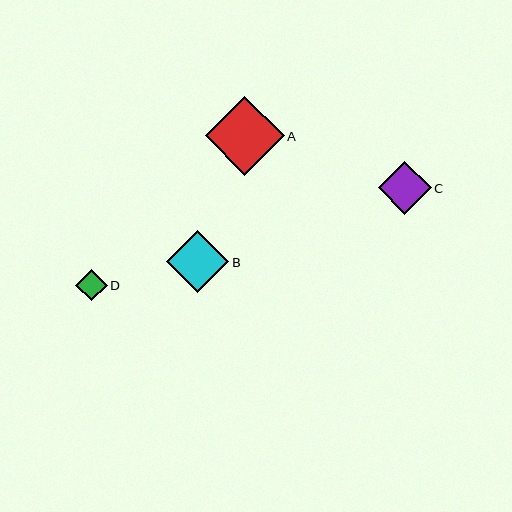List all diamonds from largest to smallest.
From largest to smallest: A, B, C, D.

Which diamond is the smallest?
Diamond D is the smallest with a size of approximately 32 pixels.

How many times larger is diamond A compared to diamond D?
Diamond A is approximately 2.5 times the size of diamond D.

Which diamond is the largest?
Diamond A is the largest with a size of approximately 79 pixels.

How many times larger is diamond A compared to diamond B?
Diamond A is approximately 1.3 times the size of diamond B.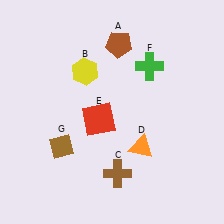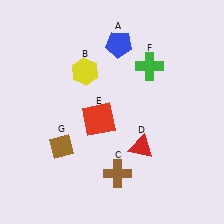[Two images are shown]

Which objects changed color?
A changed from brown to blue. D changed from orange to red.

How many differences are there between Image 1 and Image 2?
There are 2 differences between the two images.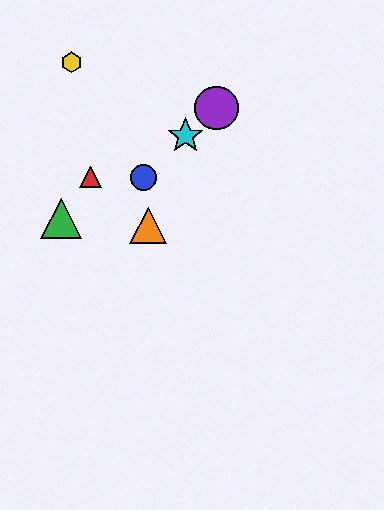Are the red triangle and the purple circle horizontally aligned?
No, the red triangle is at y≈177 and the purple circle is at y≈108.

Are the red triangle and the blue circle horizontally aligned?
Yes, both are at y≈177.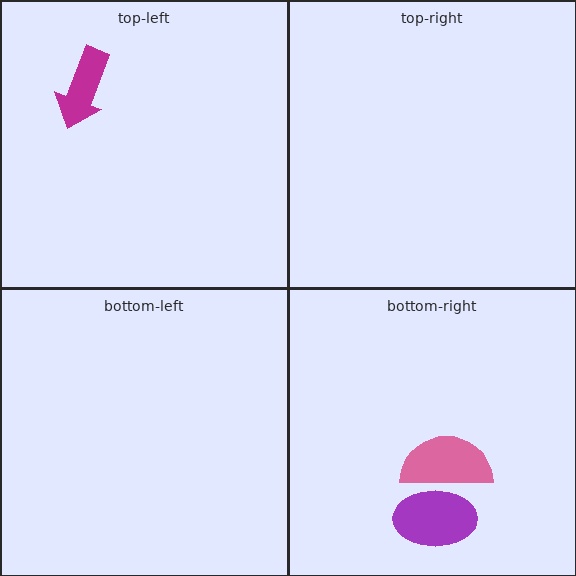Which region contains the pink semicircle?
The bottom-right region.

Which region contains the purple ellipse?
The bottom-right region.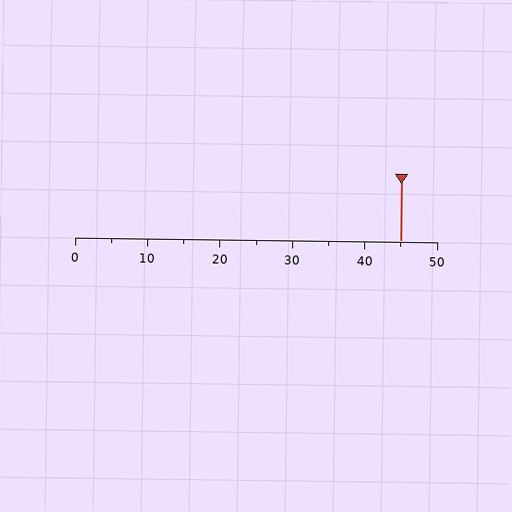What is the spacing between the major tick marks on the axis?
The major ticks are spaced 10 apart.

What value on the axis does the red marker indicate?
The marker indicates approximately 45.